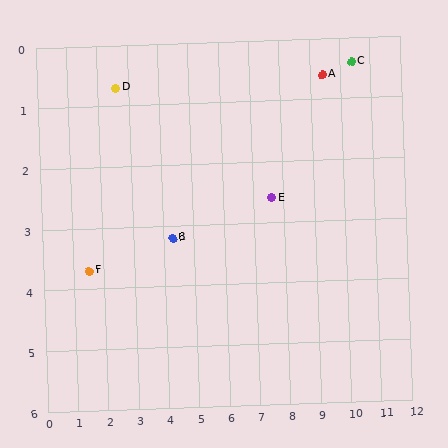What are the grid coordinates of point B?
Point B is at approximately (4.3, 3.2).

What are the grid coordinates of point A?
Point A is at approximately (9.4, 0.6).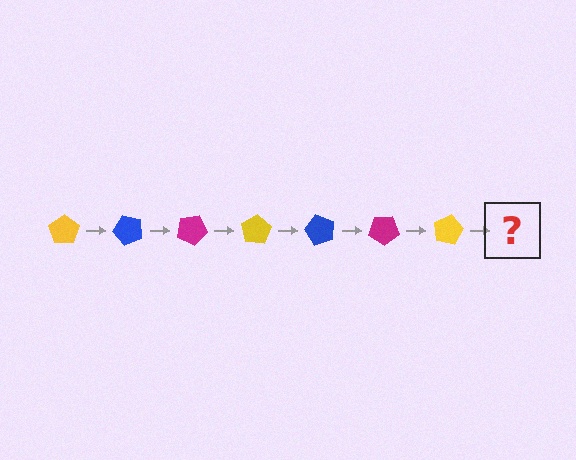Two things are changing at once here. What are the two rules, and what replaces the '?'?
The two rules are that it rotates 50 degrees each step and the color cycles through yellow, blue, and magenta. The '?' should be a blue pentagon, rotated 350 degrees from the start.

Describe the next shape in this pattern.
It should be a blue pentagon, rotated 350 degrees from the start.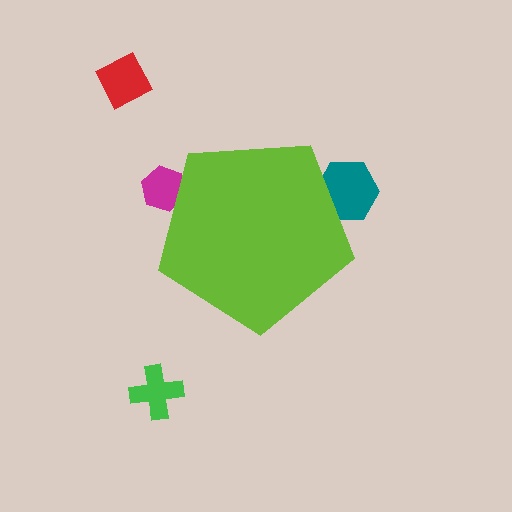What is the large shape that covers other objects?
A lime pentagon.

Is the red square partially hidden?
No, the red square is fully visible.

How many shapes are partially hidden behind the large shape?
2 shapes are partially hidden.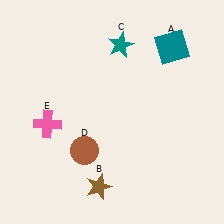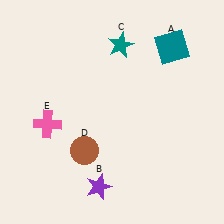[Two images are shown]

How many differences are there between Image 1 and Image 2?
There is 1 difference between the two images.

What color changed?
The star (B) changed from brown in Image 1 to purple in Image 2.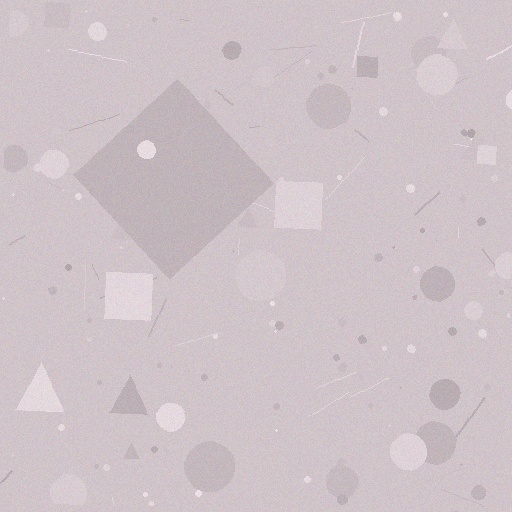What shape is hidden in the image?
A diamond is hidden in the image.